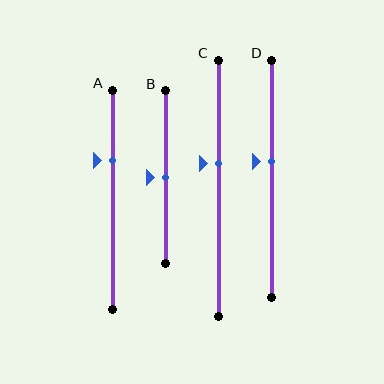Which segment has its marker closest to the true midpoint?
Segment B has its marker closest to the true midpoint.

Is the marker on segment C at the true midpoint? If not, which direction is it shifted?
No, the marker on segment C is shifted upward by about 10% of the segment length.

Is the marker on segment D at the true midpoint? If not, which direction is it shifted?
No, the marker on segment D is shifted upward by about 7% of the segment length.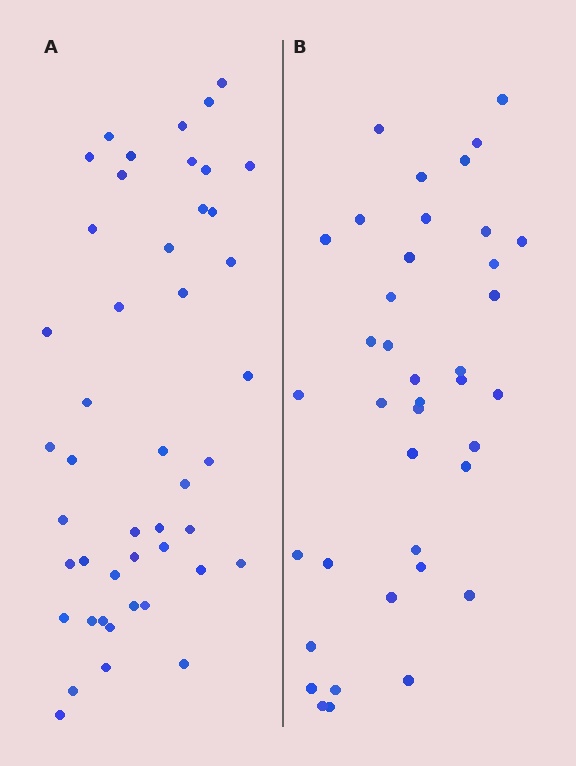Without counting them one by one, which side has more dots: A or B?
Region A (the left region) has more dots.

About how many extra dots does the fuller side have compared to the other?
Region A has roughly 8 or so more dots than region B.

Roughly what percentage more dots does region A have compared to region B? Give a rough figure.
About 20% more.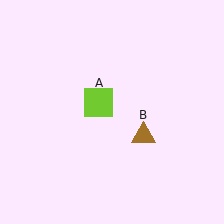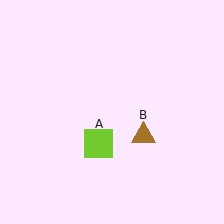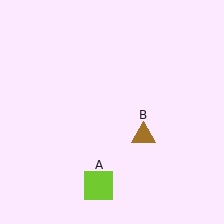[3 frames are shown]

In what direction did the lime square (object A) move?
The lime square (object A) moved down.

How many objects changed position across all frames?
1 object changed position: lime square (object A).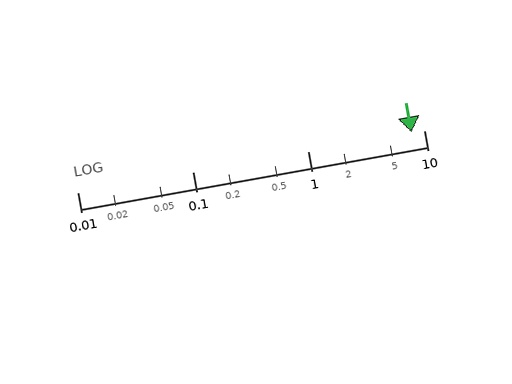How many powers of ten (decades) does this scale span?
The scale spans 3 decades, from 0.01 to 10.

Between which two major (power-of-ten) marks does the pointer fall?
The pointer is between 1 and 10.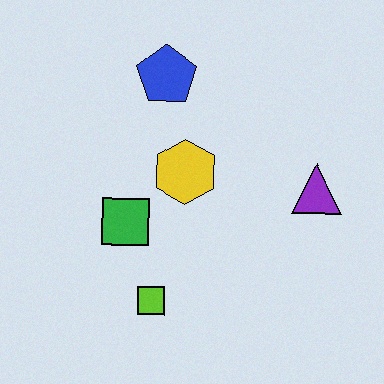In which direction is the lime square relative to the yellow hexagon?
The lime square is below the yellow hexagon.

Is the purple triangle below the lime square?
No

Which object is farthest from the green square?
The purple triangle is farthest from the green square.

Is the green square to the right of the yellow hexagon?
No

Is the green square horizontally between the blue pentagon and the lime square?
No